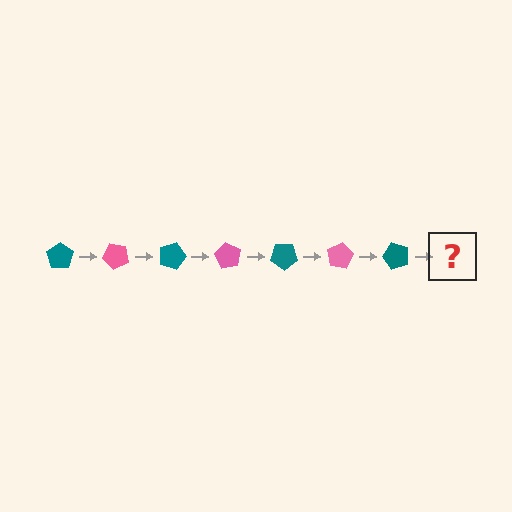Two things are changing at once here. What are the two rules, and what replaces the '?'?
The two rules are that it rotates 45 degrees each step and the color cycles through teal and pink. The '?' should be a pink pentagon, rotated 315 degrees from the start.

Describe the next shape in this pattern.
It should be a pink pentagon, rotated 315 degrees from the start.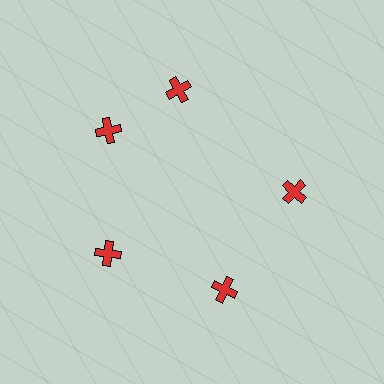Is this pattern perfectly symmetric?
No. The 5 red crosses are arranged in a ring, but one element near the 1 o'clock position is rotated out of alignment along the ring, breaking the 5-fold rotational symmetry.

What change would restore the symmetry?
The symmetry would be restored by rotating it back into even spacing with its neighbors so that all 5 crosses sit at equal angles and equal distance from the center.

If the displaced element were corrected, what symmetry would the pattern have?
It would have 5-fold rotational symmetry — the pattern would map onto itself every 72 degrees.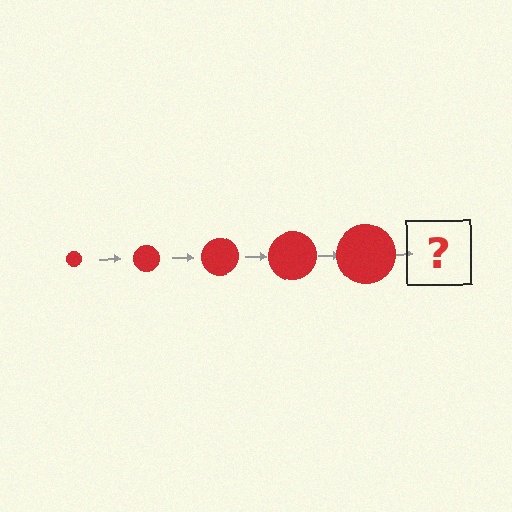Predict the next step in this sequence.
The next step is a red circle, larger than the previous one.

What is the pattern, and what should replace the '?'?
The pattern is that the circle gets progressively larger each step. The '?' should be a red circle, larger than the previous one.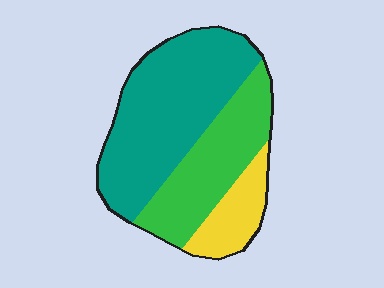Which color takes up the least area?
Yellow, at roughly 15%.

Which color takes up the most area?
Teal, at roughly 55%.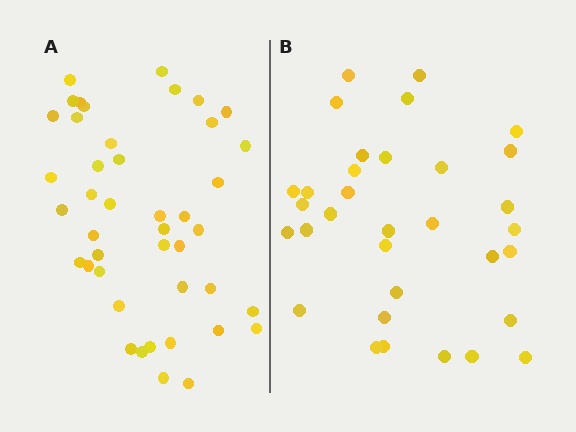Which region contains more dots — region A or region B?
Region A (the left region) has more dots.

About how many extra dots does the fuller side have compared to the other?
Region A has roughly 10 or so more dots than region B.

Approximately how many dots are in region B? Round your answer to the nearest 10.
About 30 dots. (The exact count is 33, which rounds to 30.)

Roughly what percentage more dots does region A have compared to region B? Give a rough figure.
About 30% more.